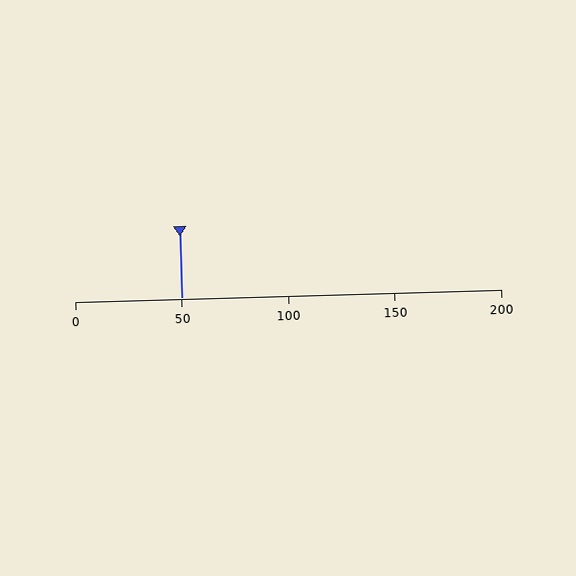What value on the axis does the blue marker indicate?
The marker indicates approximately 50.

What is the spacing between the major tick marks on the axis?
The major ticks are spaced 50 apart.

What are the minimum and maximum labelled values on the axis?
The axis runs from 0 to 200.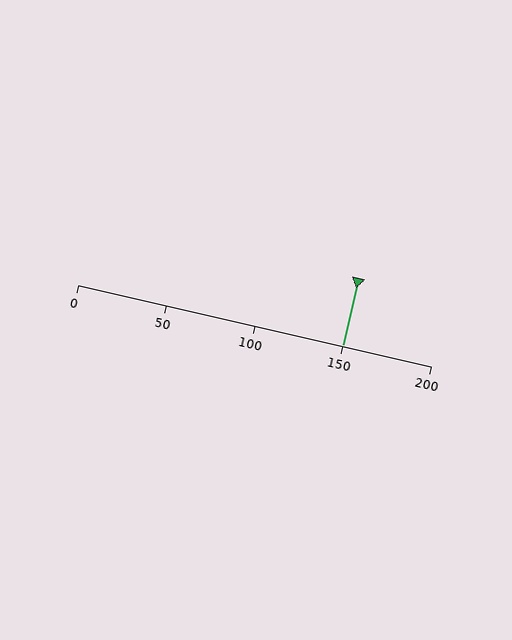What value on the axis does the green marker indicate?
The marker indicates approximately 150.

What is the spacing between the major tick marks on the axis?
The major ticks are spaced 50 apart.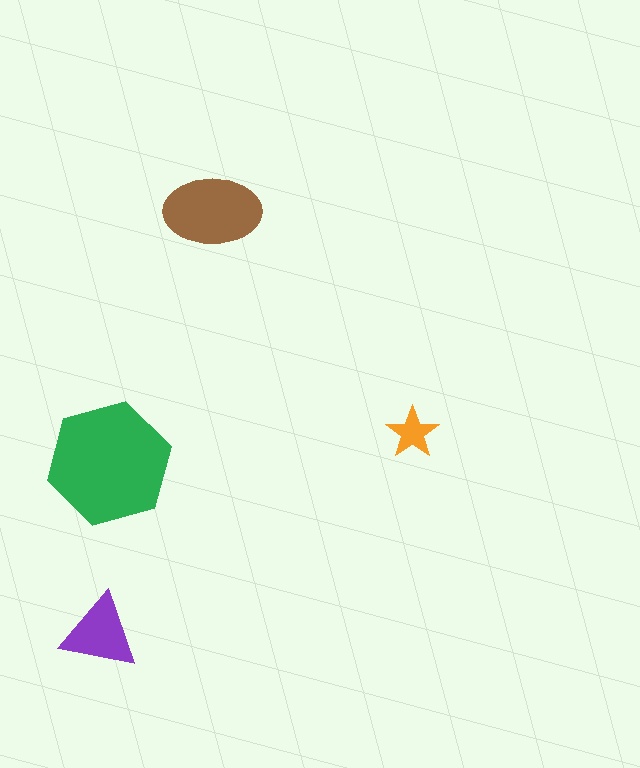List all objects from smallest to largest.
The orange star, the purple triangle, the brown ellipse, the green hexagon.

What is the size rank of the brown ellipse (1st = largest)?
2nd.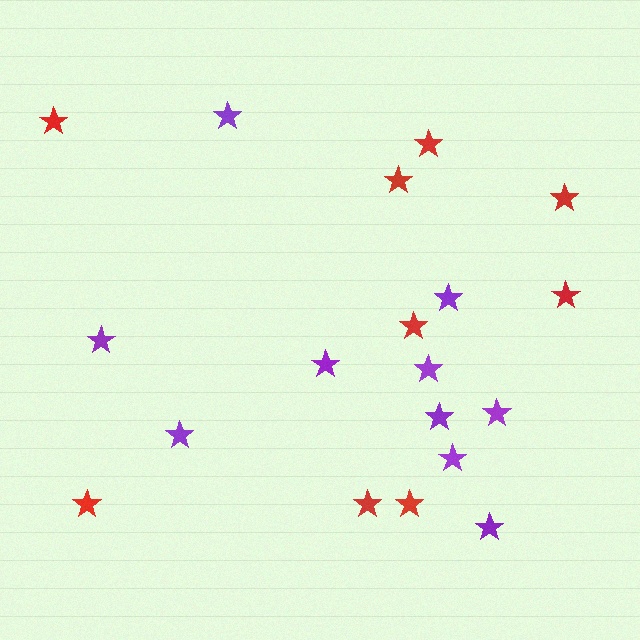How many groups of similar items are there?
There are 2 groups: one group of red stars (9) and one group of purple stars (10).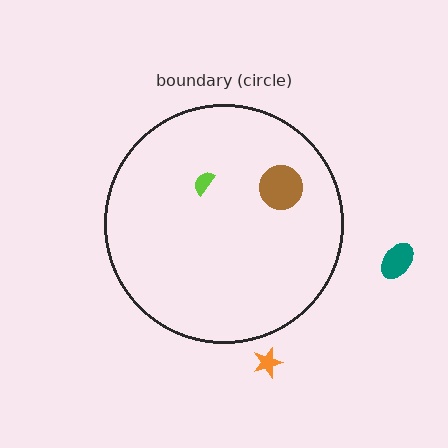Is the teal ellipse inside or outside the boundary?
Outside.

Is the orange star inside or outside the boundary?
Outside.